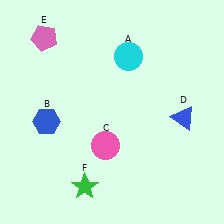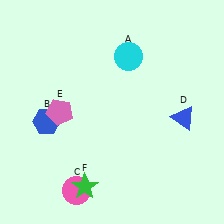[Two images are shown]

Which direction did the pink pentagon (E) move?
The pink pentagon (E) moved down.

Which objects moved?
The objects that moved are: the pink circle (C), the pink pentagon (E).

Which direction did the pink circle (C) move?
The pink circle (C) moved down.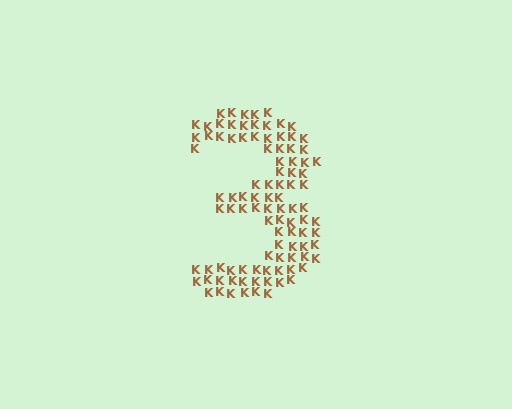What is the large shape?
The large shape is the digit 3.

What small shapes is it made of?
It is made of small letter K's.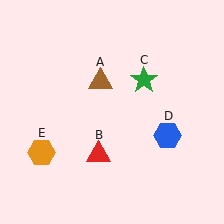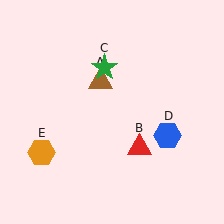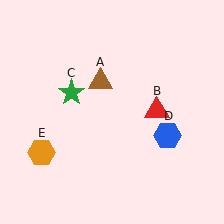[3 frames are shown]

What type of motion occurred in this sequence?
The red triangle (object B), green star (object C) rotated counterclockwise around the center of the scene.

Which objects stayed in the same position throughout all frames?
Brown triangle (object A) and blue hexagon (object D) and orange hexagon (object E) remained stationary.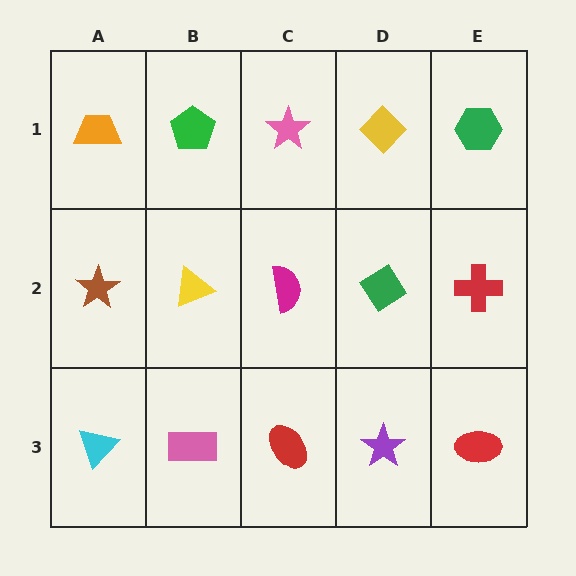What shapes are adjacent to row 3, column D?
A green diamond (row 2, column D), a red ellipse (row 3, column C), a red ellipse (row 3, column E).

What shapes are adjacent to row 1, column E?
A red cross (row 2, column E), a yellow diamond (row 1, column D).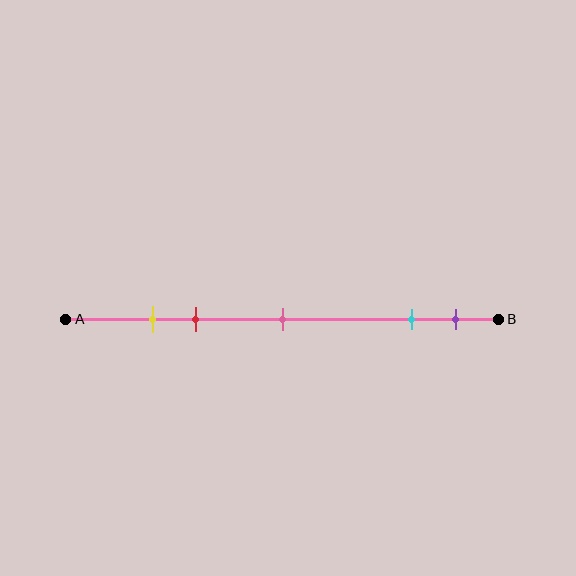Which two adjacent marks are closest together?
The yellow and red marks are the closest adjacent pair.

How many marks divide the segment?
There are 5 marks dividing the segment.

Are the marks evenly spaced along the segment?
No, the marks are not evenly spaced.